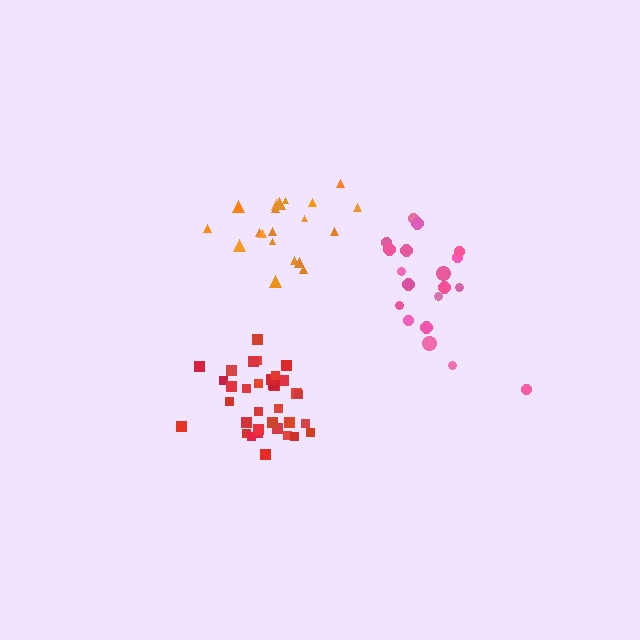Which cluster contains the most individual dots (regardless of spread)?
Red (34).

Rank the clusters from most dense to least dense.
red, orange, pink.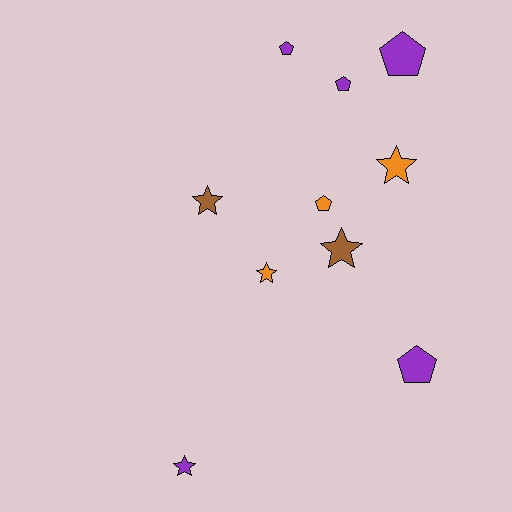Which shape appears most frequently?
Star, with 5 objects.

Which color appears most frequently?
Purple, with 5 objects.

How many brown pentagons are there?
There are no brown pentagons.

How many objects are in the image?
There are 10 objects.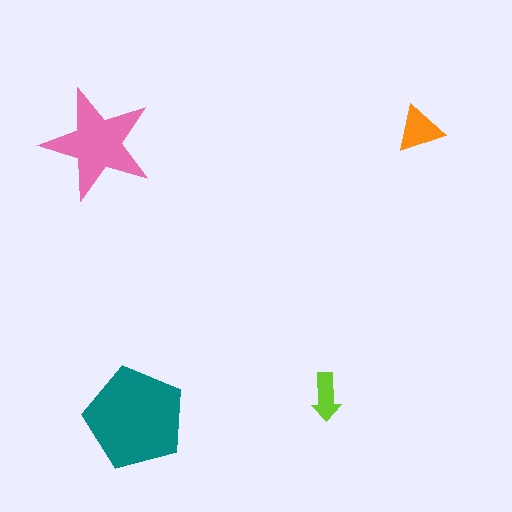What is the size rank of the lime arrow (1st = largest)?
4th.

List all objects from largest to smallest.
The teal pentagon, the pink star, the orange triangle, the lime arrow.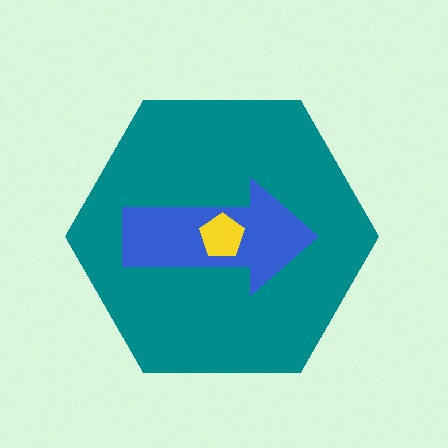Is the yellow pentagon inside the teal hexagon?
Yes.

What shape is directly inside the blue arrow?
The yellow pentagon.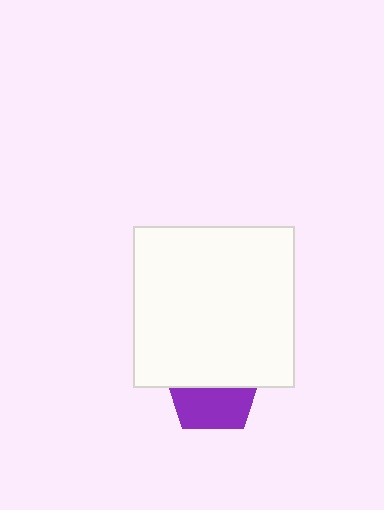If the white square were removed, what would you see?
You would see the complete purple pentagon.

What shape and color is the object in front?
The object in front is a white square.